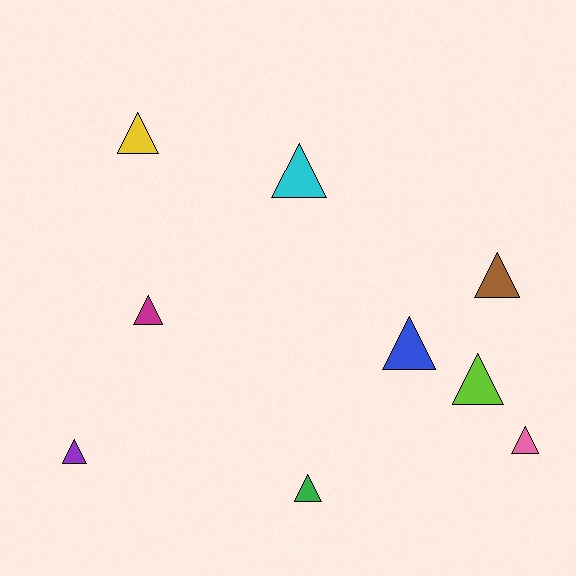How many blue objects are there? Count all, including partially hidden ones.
There is 1 blue object.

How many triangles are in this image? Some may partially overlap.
There are 9 triangles.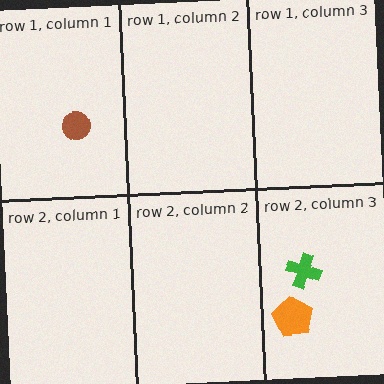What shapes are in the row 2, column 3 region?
The green cross, the orange pentagon.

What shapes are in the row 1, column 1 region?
The brown circle.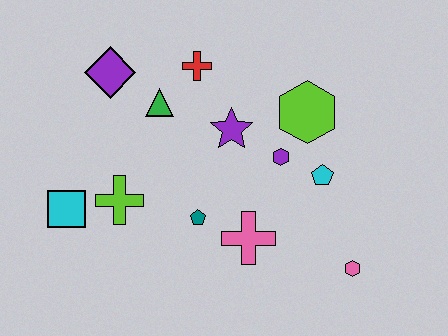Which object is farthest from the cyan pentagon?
The cyan square is farthest from the cyan pentagon.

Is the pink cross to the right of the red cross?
Yes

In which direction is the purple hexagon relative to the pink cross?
The purple hexagon is above the pink cross.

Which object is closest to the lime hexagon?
The purple hexagon is closest to the lime hexagon.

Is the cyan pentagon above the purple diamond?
No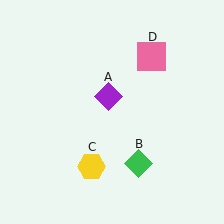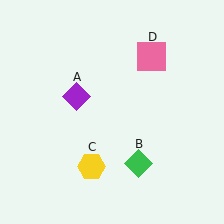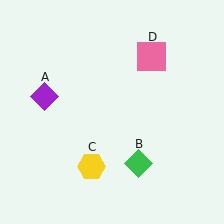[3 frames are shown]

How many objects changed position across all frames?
1 object changed position: purple diamond (object A).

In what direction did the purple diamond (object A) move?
The purple diamond (object A) moved left.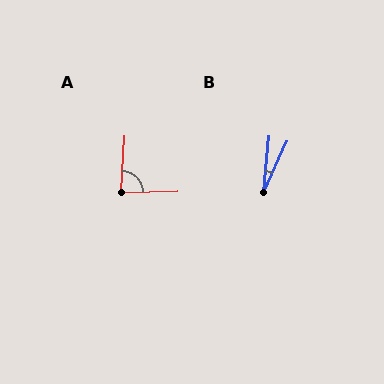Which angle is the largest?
A, at approximately 85 degrees.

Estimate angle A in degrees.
Approximately 85 degrees.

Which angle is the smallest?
B, at approximately 20 degrees.